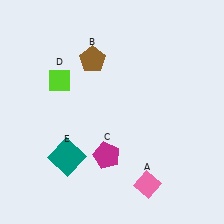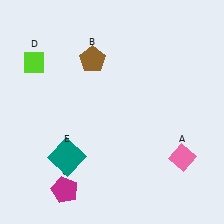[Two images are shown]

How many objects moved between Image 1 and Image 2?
3 objects moved between the two images.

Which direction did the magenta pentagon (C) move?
The magenta pentagon (C) moved left.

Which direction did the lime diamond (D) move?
The lime diamond (D) moved left.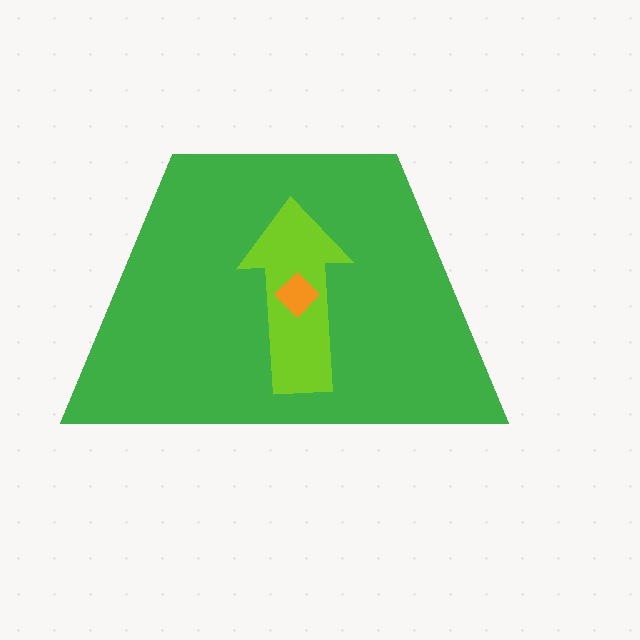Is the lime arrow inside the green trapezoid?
Yes.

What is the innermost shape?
The orange diamond.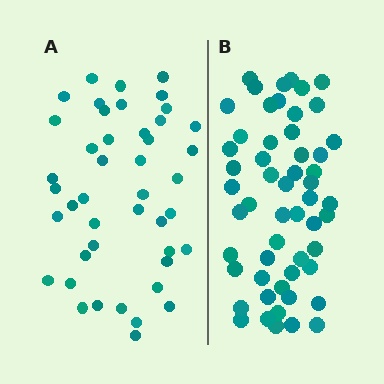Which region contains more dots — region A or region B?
Region B (the right region) has more dots.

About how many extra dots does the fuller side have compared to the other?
Region B has roughly 10 or so more dots than region A.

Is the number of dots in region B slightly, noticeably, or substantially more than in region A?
Region B has only slightly more — the two regions are fairly close. The ratio is roughly 1.2 to 1.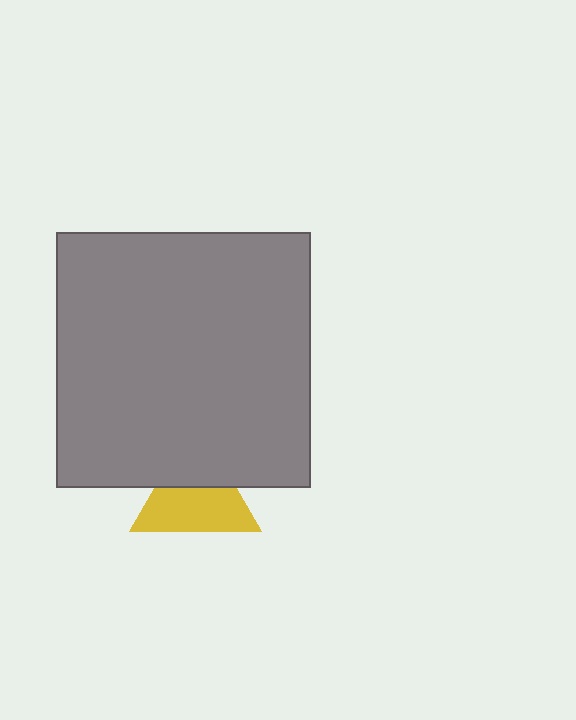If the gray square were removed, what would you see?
You would see the complete yellow triangle.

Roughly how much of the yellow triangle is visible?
About half of it is visible (roughly 62%).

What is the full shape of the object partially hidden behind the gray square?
The partially hidden object is a yellow triangle.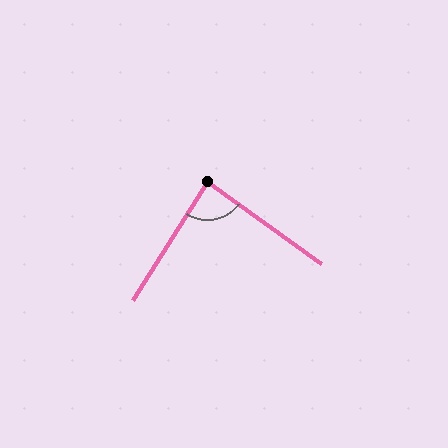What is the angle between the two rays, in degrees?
Approximately 87 degrees.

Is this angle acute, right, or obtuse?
It is approximately a right angle.